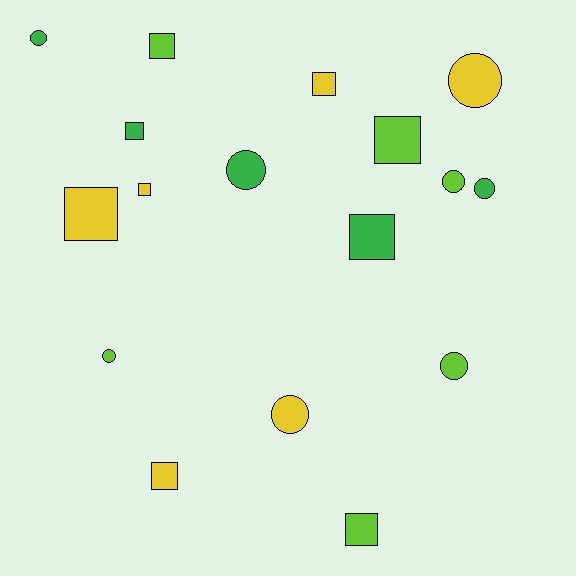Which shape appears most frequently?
Square, with 9 objects.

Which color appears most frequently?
Yellow, with 6 objects.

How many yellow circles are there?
There are 2 yellow circles.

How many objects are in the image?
There are 17 objects.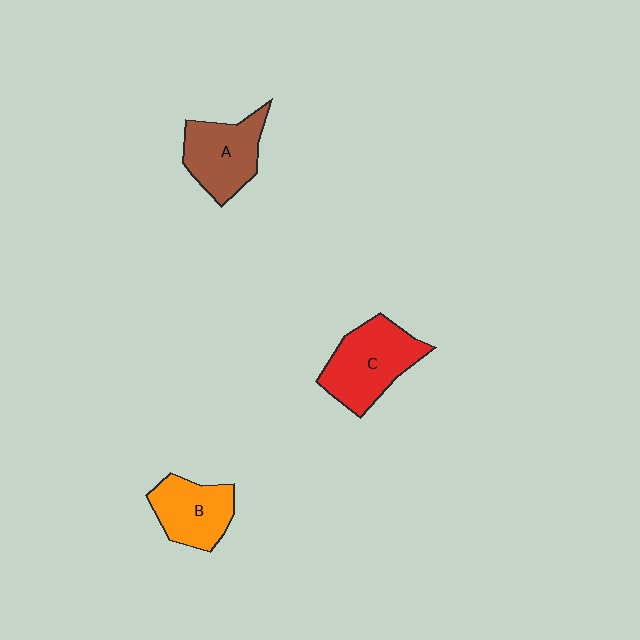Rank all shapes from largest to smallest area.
From largest to smallest: C (red), A (brown), B (orange).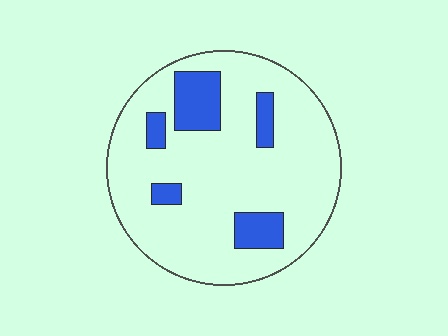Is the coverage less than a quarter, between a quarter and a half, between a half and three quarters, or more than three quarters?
Less than a quarter.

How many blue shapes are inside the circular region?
5.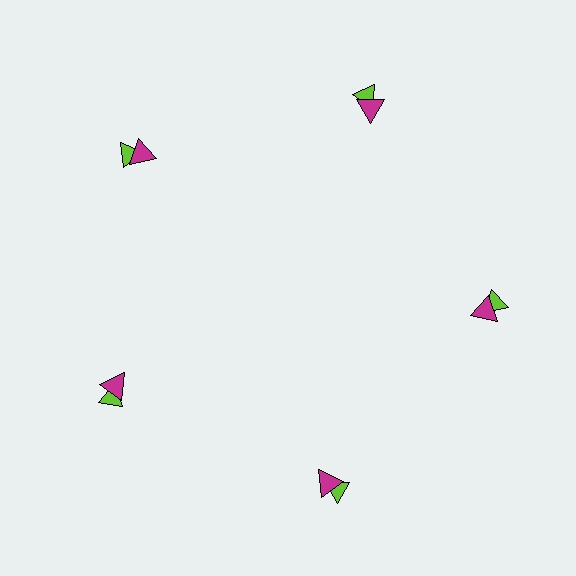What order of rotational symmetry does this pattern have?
This pattern has 5-fold rotational symmetry.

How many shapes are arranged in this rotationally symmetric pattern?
There are 10 shapes, arranged in 5 groups of 2.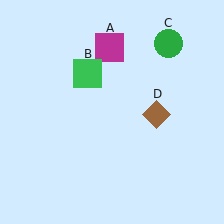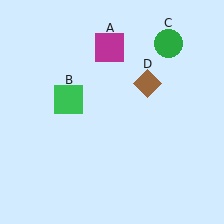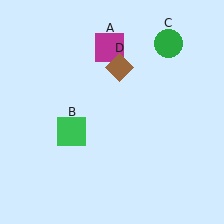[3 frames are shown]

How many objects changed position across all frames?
2 objects changed position: green square (object B), brown diamond (object D).